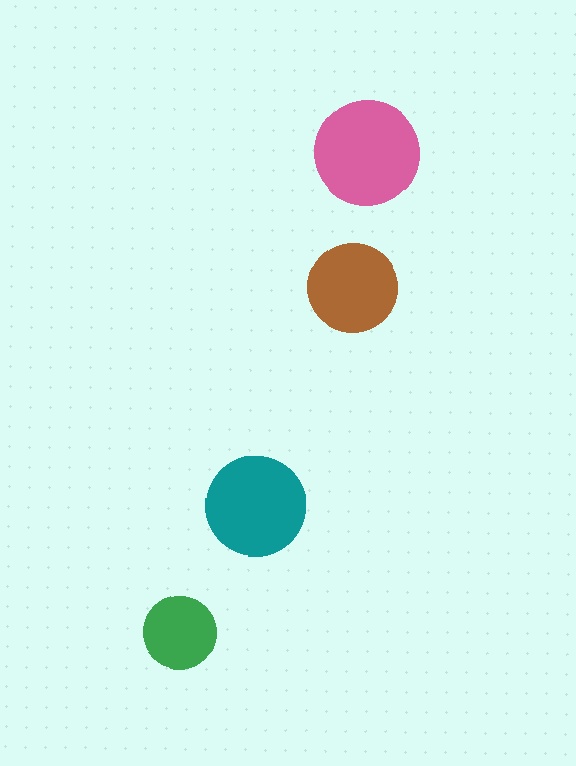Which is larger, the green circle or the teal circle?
The teal one.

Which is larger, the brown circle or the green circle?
The brown one.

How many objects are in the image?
There are 4 objects in the image.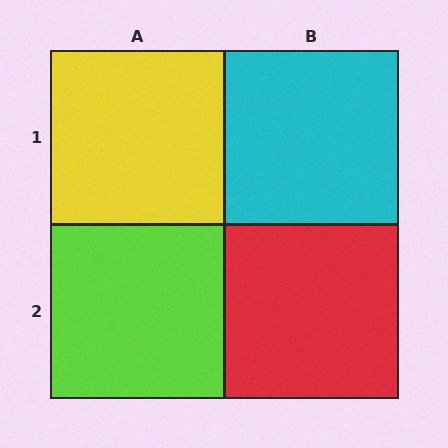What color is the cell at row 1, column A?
Yellow.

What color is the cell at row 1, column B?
Cyan.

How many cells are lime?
1 cell is lime.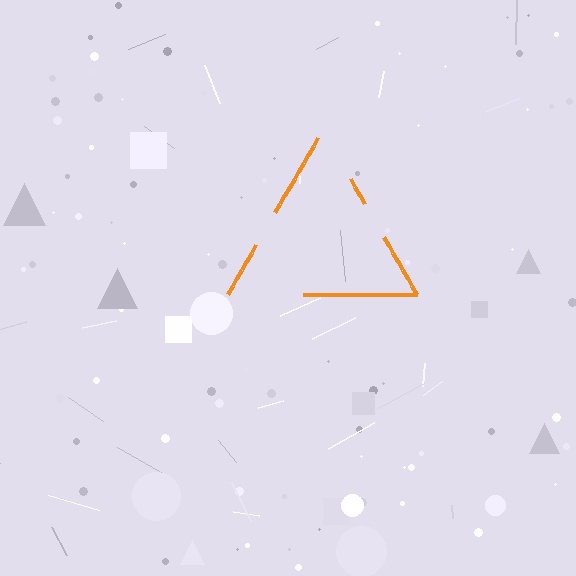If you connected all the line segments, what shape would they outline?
They would outline a triangle.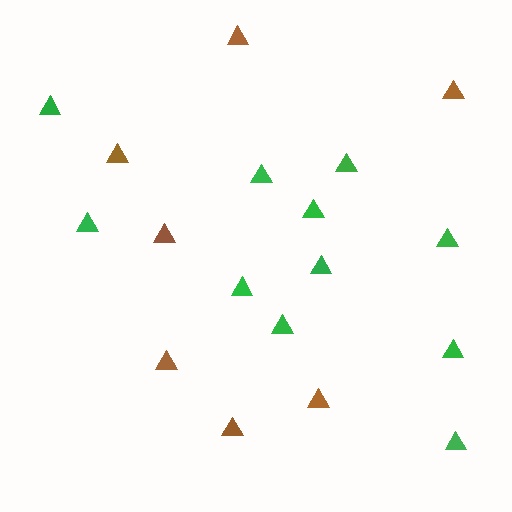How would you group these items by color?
There are 2 groups: one group of green triangles (11) and one group of brown triangles (7).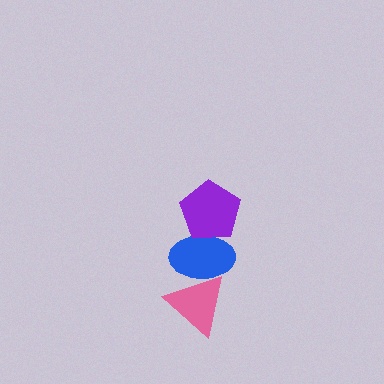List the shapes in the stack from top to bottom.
From top to bottom: the purple pentagon, the blue ellipse, the pink triangle.